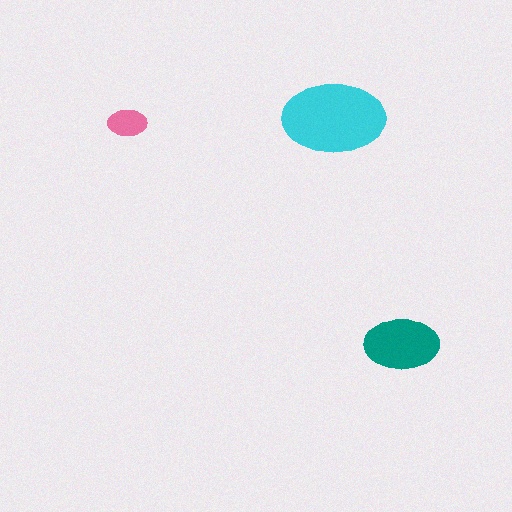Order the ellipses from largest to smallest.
the cyan one, the teal one, the pink one.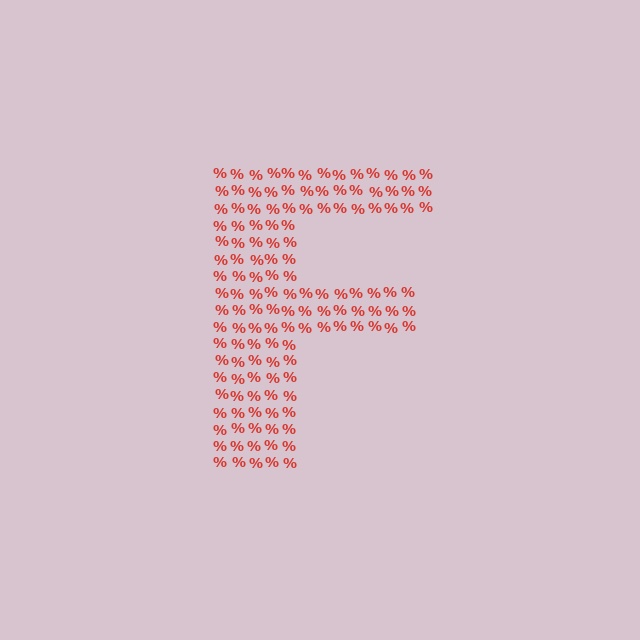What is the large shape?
The large shape is the letter F.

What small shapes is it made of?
It is made of small percent signs.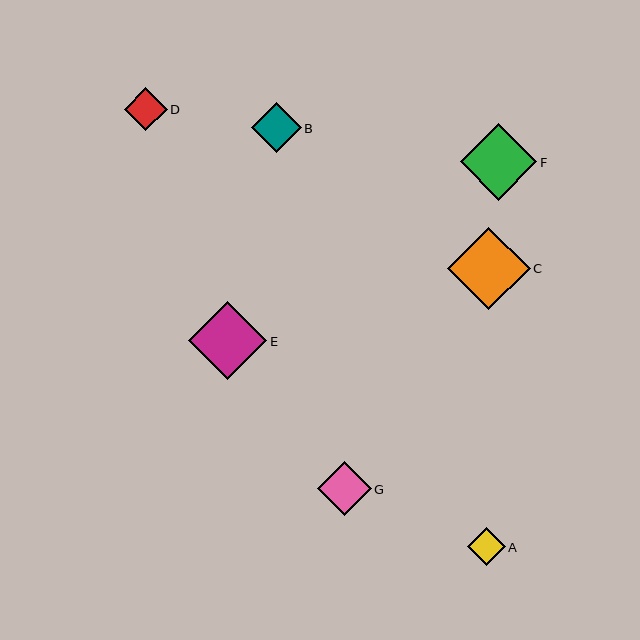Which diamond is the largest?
Diamond C is the largest with a size of approximately 83 pixels.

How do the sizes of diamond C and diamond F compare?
Diamond C and diamond F are approximately the same size.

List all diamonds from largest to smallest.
From largest to smallest: C, E, F, G, B, D, A.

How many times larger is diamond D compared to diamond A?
Diamond D is approximately 1.1 times the size of diamond A.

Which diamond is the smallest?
Diamond A is the smallest with a size of approximately 38 pixels.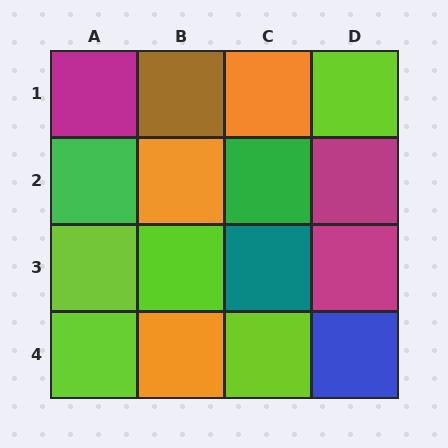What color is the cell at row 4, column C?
Lime.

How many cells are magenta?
3 cells are magenta.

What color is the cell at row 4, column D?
Blue.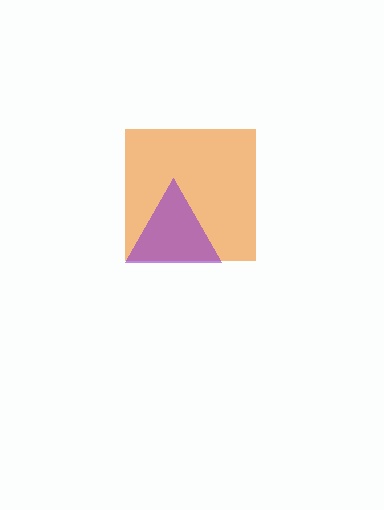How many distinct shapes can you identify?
There are 2 distinct shapes: an orange square, a purple triangle.